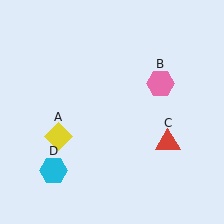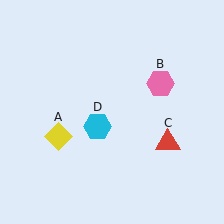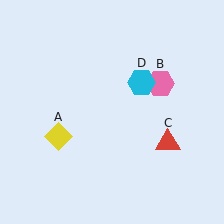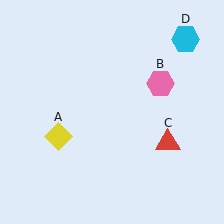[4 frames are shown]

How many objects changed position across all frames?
1 object changed position: cyan hexagon (object D).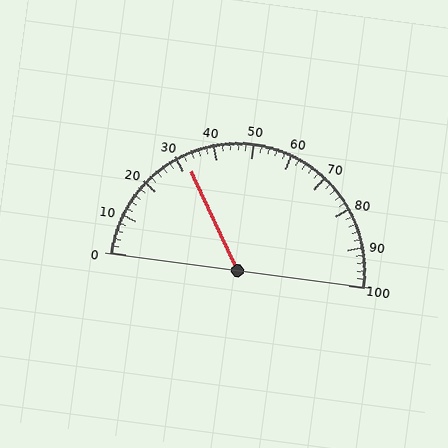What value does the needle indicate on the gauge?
The needle indicates approximately 32.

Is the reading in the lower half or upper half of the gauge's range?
The reading is in the lower half of the range (0 to 100).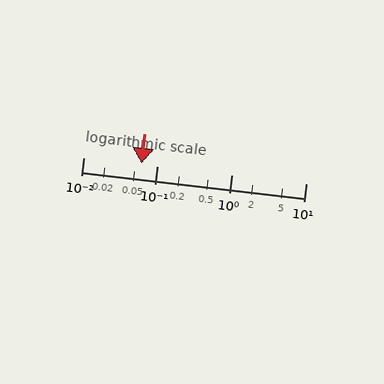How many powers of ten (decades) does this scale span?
The scale spans 3 decades, from 0.01 to 10.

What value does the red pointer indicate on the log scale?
The pointer indicates approximately 0.061.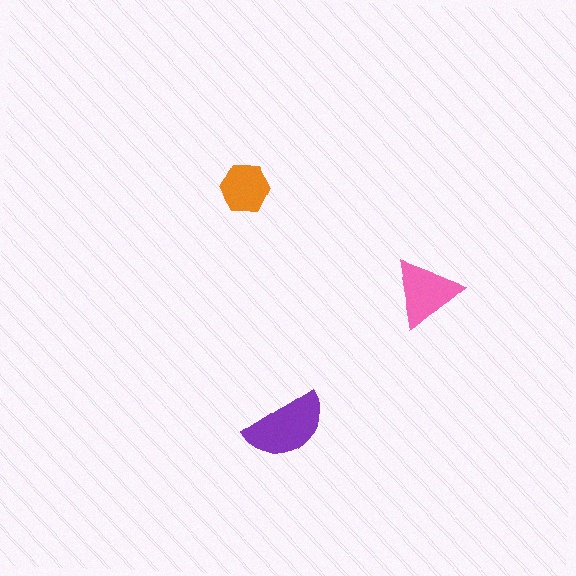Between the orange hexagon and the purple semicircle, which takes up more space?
The purple semicircle.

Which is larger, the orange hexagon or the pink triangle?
The pink triangle.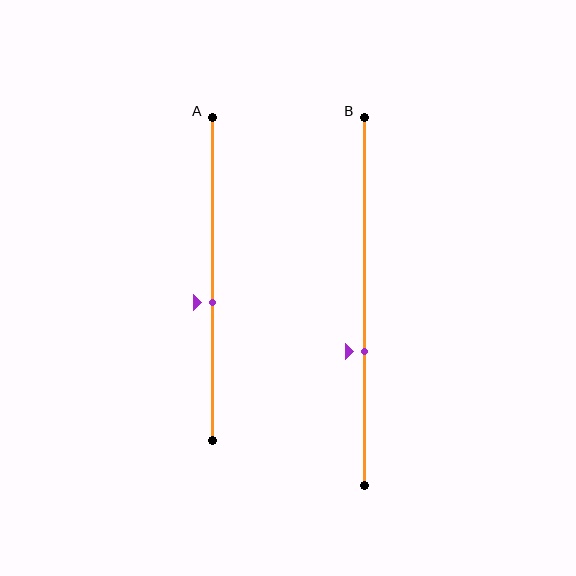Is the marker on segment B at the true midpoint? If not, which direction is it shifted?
No, the marker on segment B is shifted downward by about 14% of the segment length.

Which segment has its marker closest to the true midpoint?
Segment A has its marker closest to the true midpoint.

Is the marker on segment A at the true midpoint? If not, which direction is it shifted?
No, the marker on segment A is shifted downward by about 7% of the segment length.